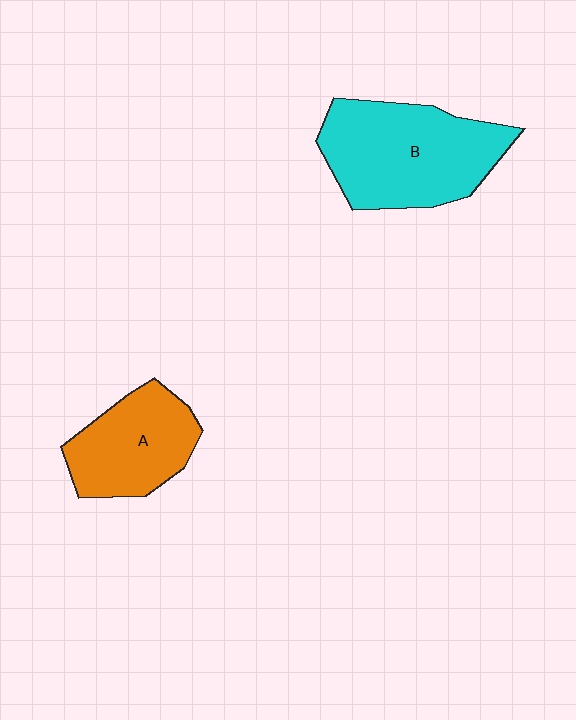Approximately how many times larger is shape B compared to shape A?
Approximately 1.5 times.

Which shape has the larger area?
Shape B (cyan).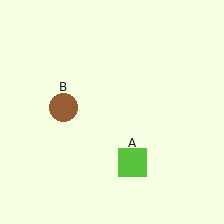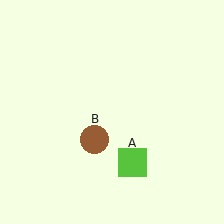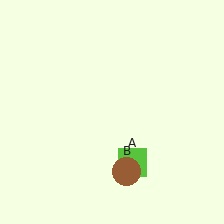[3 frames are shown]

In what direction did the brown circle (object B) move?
The brown circle (object B) moved down and to the right.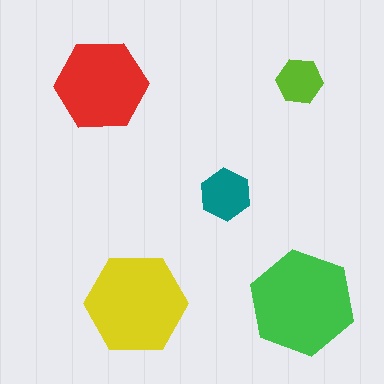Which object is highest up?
The lime hexagon is topmost.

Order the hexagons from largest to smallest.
the green one, the yellow one, the red one, the teal one, the lime one.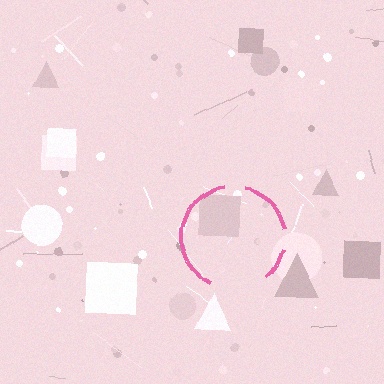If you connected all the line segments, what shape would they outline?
They would outline a circle.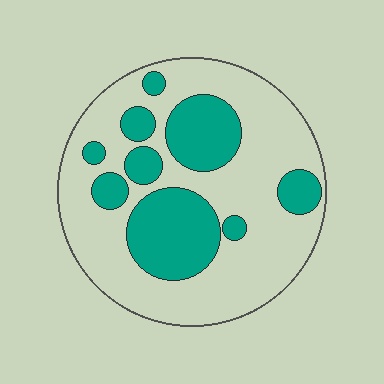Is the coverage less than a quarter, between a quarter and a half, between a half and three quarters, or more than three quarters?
Between a quarter and a half.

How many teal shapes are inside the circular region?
9.